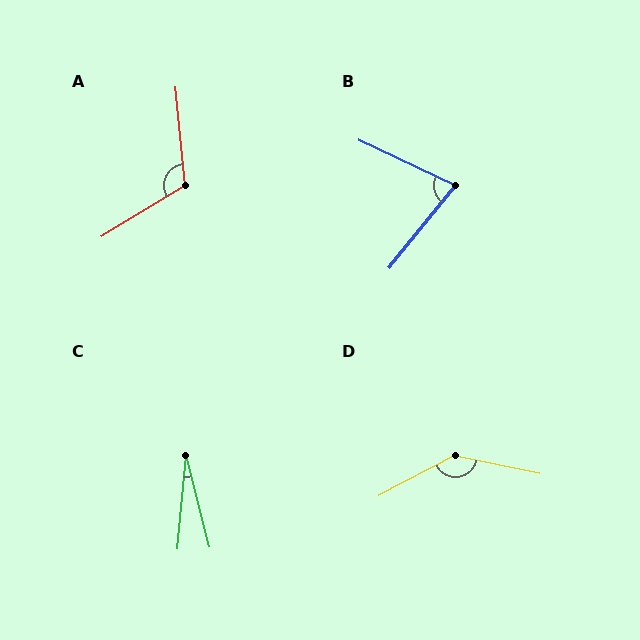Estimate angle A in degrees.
Approximately 116 degrees.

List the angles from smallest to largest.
C (19°), B (76°), A (116°), D (140°).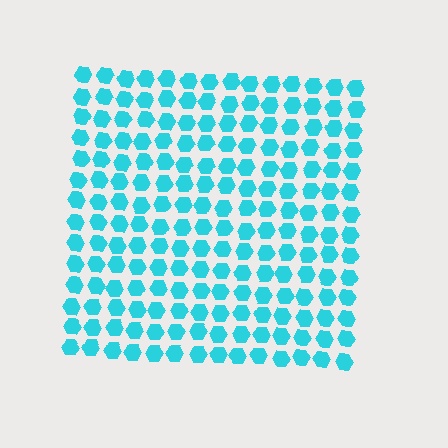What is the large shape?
The large shape is a square.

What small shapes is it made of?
It is made of small hexagons.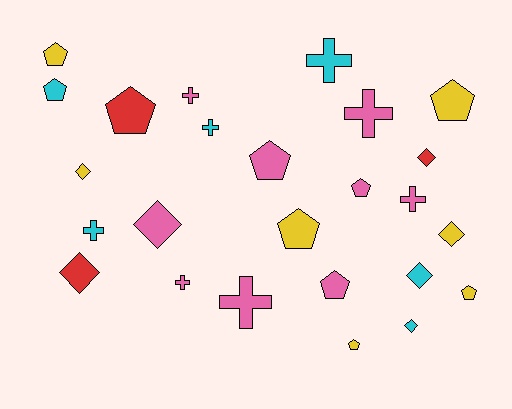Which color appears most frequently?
Pink, with 9 objects.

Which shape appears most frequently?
Pentagon, with 10 objects.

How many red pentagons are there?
There is 1 red pentagon.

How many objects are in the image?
There are 25 objects.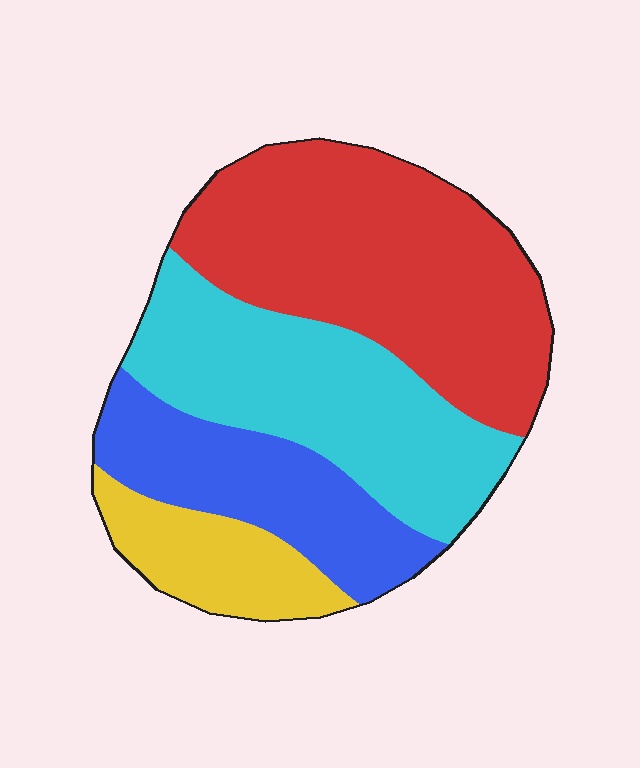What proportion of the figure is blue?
Blue covers 19% of the figure.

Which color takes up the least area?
Yellow, at roughly 10%.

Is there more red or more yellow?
Red.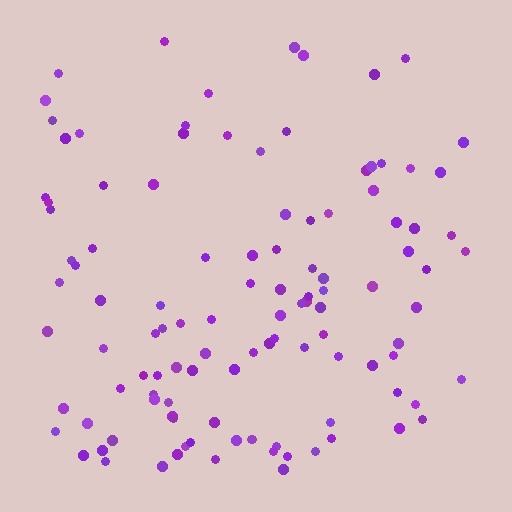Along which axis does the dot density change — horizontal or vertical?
Vertical.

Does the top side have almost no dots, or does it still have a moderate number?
Still a moderate number, just noticeably fewer than the bottom.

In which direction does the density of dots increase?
From top to bottom, with the bottom side densest.